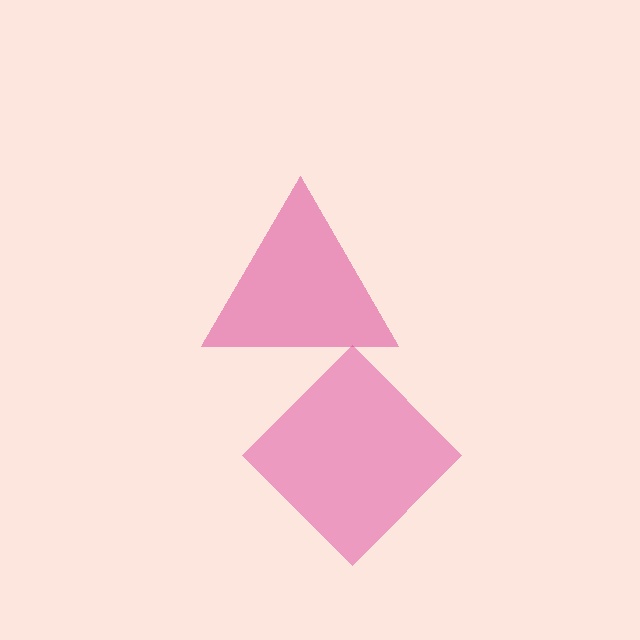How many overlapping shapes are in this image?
There are 2 overlapping shapes in the image.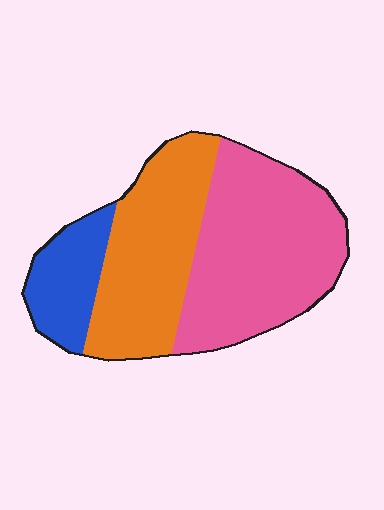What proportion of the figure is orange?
Orange covers 36% of the figure.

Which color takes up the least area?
Blue, at roughly 15%.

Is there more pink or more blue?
Pink.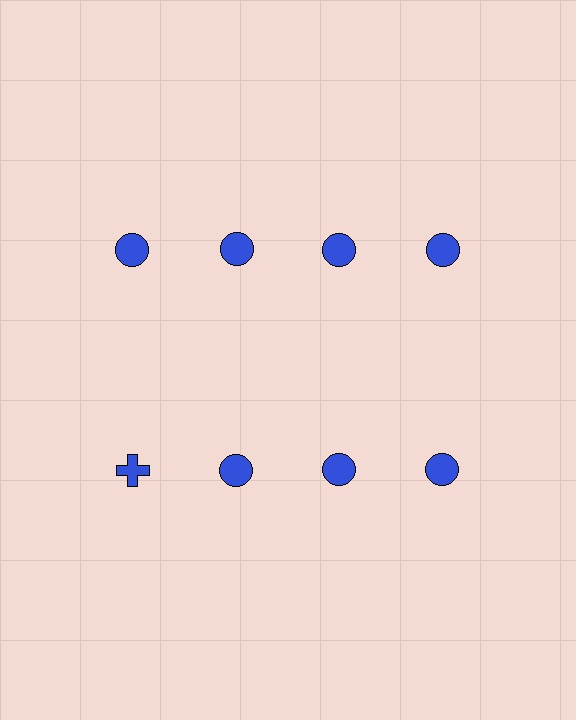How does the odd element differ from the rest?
It has a different shape: cross instead of circle.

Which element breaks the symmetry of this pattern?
The blue cross in the second row, leftmost column breaks the symmetry. All other shapes are blue circles.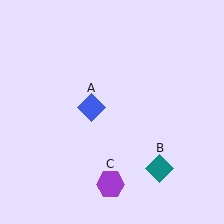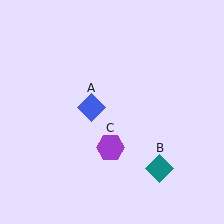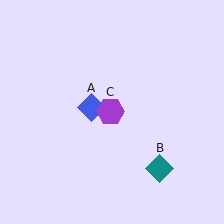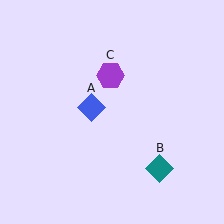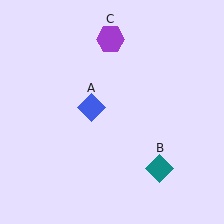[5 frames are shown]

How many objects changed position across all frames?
1 object changed position: purple hexagon (object C).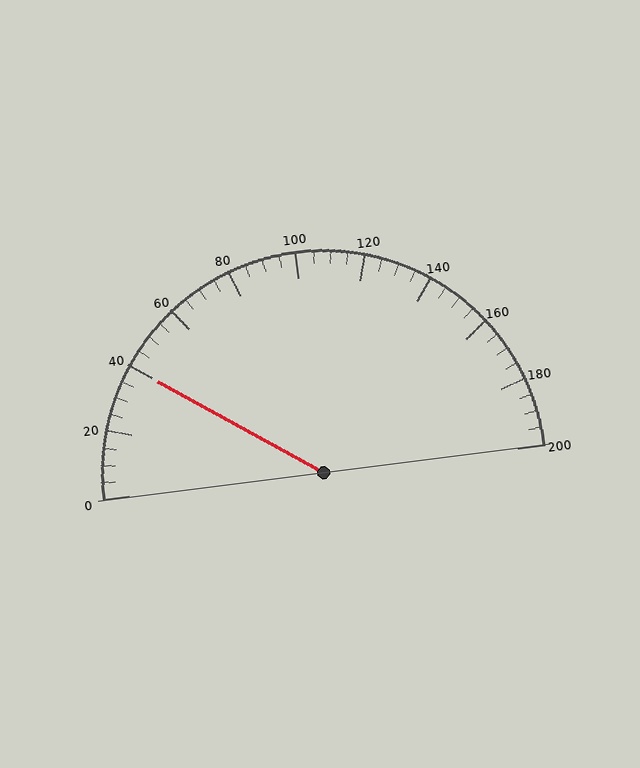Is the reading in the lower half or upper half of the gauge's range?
The reading is in the lower half of the range (0 to 200).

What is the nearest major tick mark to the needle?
The nearest major tick mark is 40.